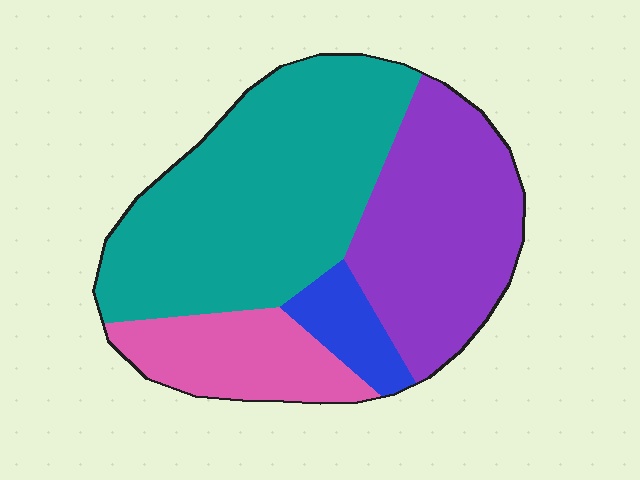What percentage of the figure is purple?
Purple covers about 30% of the figure.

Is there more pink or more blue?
Pink.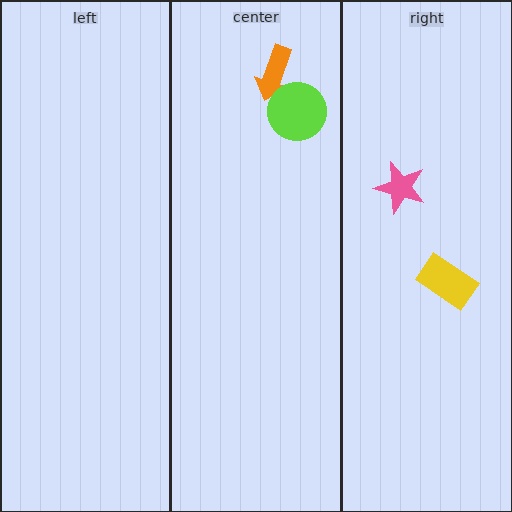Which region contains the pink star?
The right region.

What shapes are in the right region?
The pink star, the yellow rectangle.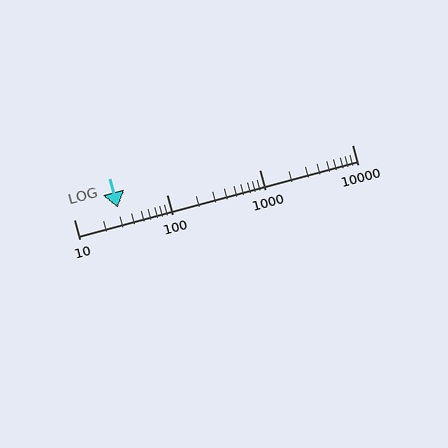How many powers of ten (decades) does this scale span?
The scale spans 3 decades, from 10 to 10000.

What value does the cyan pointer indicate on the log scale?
The pointer indicates approximately 30.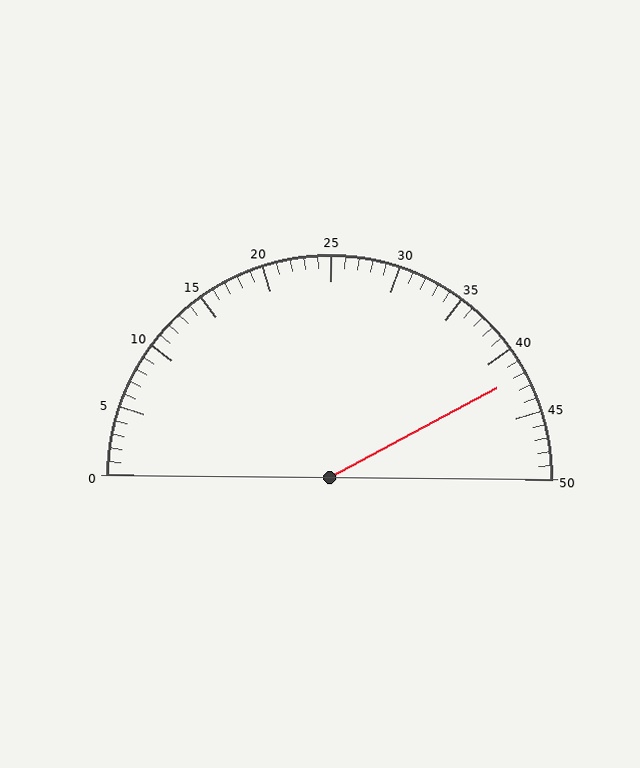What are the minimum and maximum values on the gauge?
The gauge ranges from 0 to 50.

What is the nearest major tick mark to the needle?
The nearest major tick mark is 40.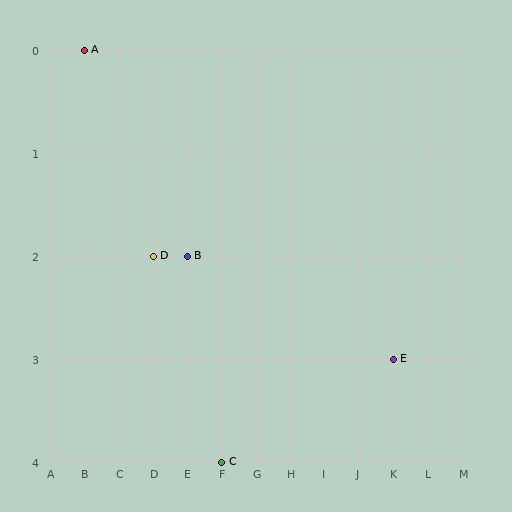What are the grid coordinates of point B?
Point B is at grid coordinates (E, 2).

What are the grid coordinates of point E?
Point E is at grid coordinates (K, 3).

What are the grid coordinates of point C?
Point C is at grid coordinates (F, 4).